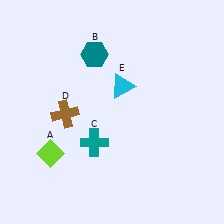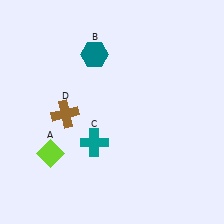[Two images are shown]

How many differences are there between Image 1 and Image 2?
There is 1 difference between the two images.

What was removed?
The cyan triangle (E) was removed in Image 2.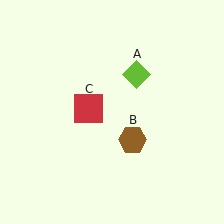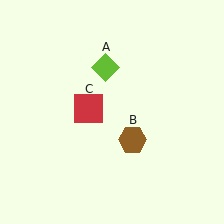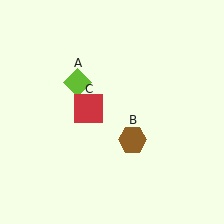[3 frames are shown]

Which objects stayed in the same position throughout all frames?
Brown hexagon (object B) and red square (object C) remained stationary.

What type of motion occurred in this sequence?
The lime diamond (object A) rotated counterclockwise around the center of the scene.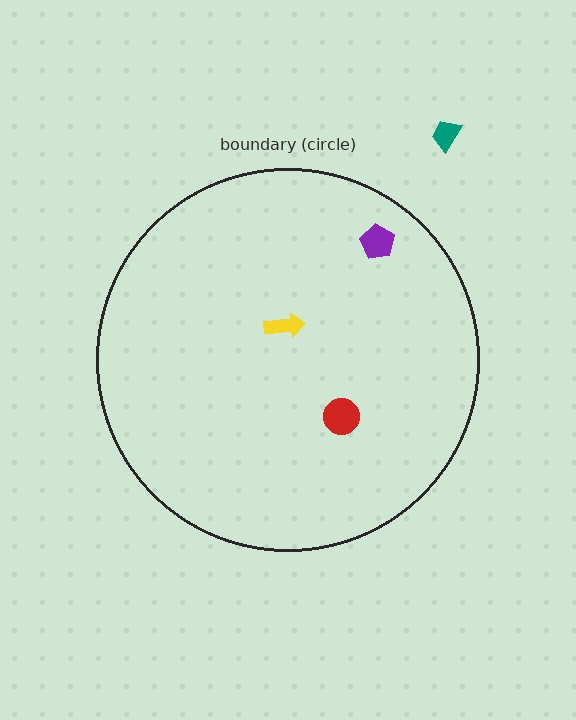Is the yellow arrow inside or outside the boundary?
Inside.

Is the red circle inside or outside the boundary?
Inside.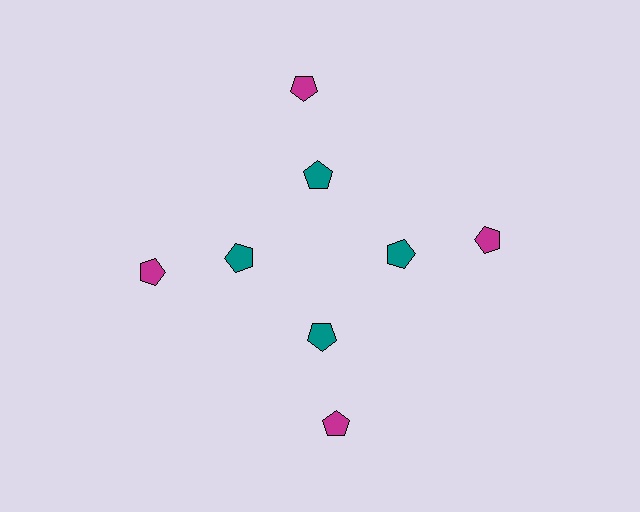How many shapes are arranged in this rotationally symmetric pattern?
There are 8 shapes, arranged in 4 groups of 2.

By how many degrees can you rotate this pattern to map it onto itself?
The pattern maps onto itself every 90 degrees of rotation.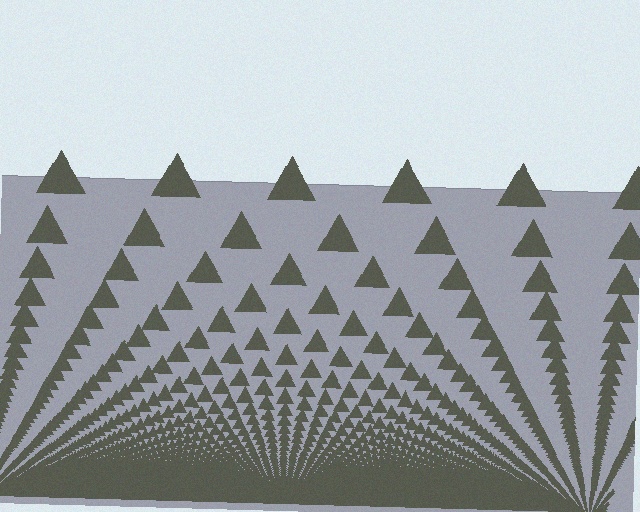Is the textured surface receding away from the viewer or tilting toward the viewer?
The surface appears to tilt toward the viewer. Texture elements get larger and sparser toward the top.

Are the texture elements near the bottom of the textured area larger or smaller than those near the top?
Smaller. The gradient is inverted — elements near the bottom are smaller and denser.